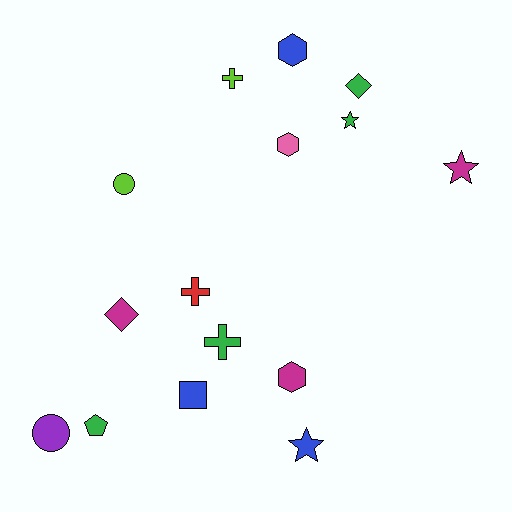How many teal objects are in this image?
There are no teal objects.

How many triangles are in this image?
There are no triangles.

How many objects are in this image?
There are 15 objects.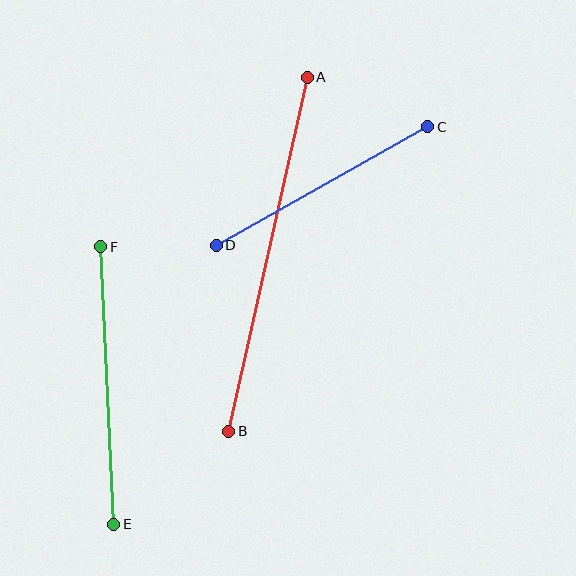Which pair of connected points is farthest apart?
Points A and B are farthest apart.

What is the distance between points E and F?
The distance is approximately 278 pixels.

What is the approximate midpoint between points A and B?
The midpoint is at approximately (268, 254) pixels.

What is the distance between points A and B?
The distance is approximately 363 pixels.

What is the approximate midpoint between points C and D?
The midpoint is at approximately (322, 186) pixels.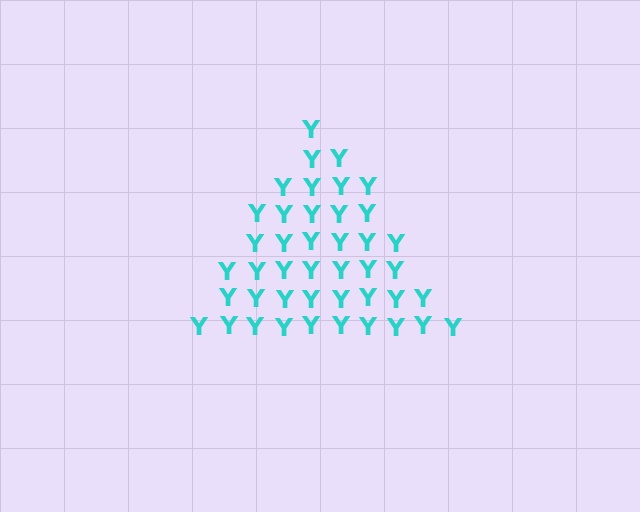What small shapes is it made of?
It is made of small letter Y's.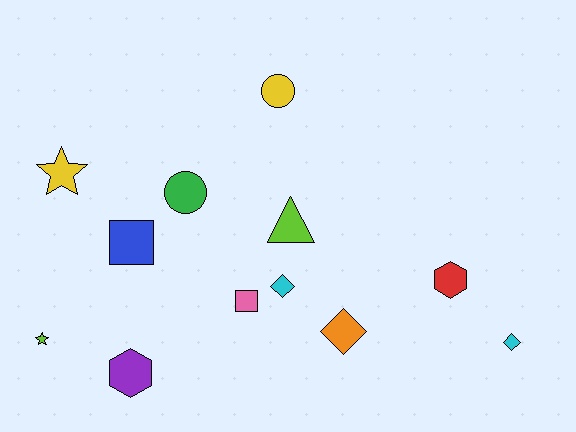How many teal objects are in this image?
There are no teal objects.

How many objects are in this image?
There are 12 objects.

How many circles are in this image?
There are 2 circles.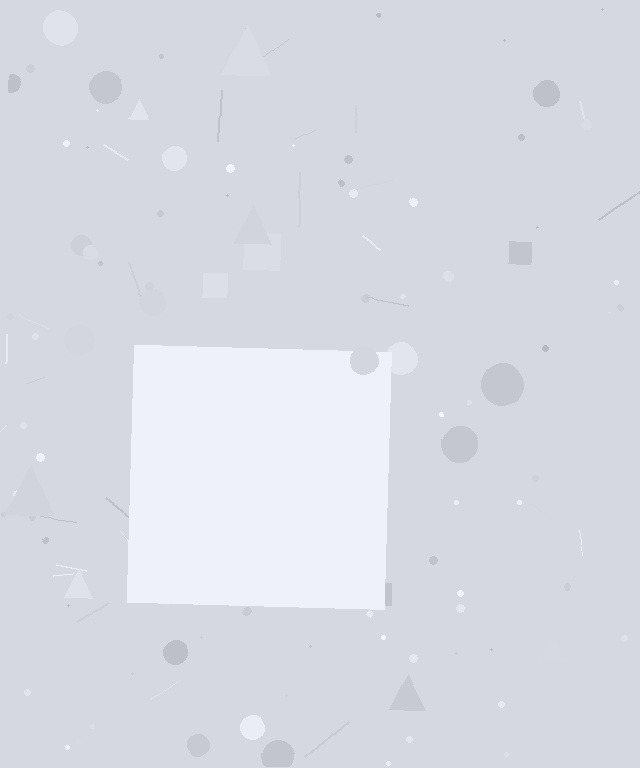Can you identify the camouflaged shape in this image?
The camouflaged shape is a square.